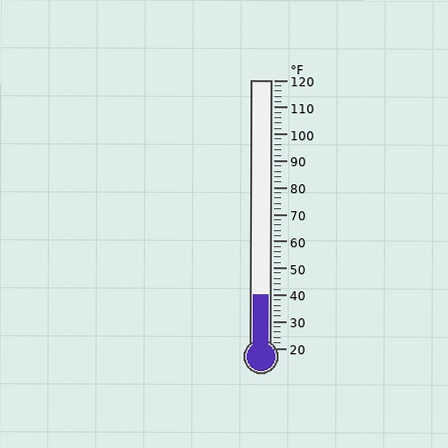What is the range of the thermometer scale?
The thermometer scale ranges from 20°F to 120°F.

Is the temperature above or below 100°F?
The temperature is below 100°F.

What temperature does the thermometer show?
The thermometer shows approximately 40°F.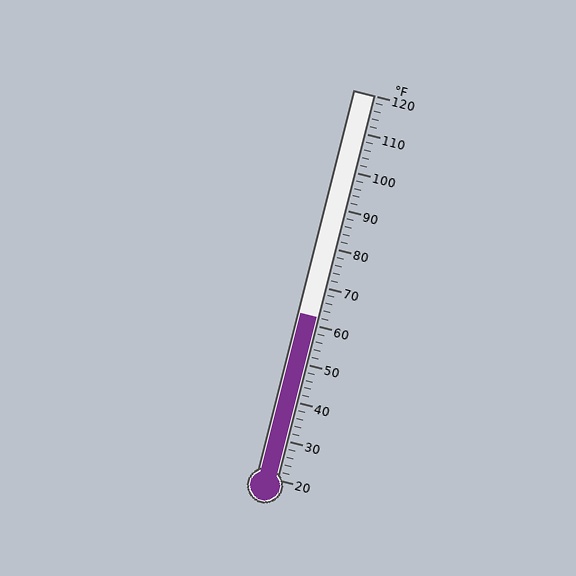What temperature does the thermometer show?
The thermometer shows approximately 62°F.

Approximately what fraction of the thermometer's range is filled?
The thermometer is filled to approximately 40% of its range.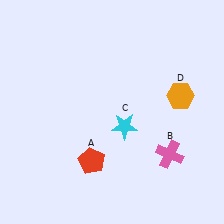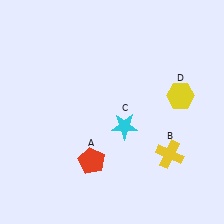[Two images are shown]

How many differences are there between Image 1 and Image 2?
There are 2 differences between the two images.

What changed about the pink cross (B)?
In Image 1, B is pink. In Image 2, it changed to yellow.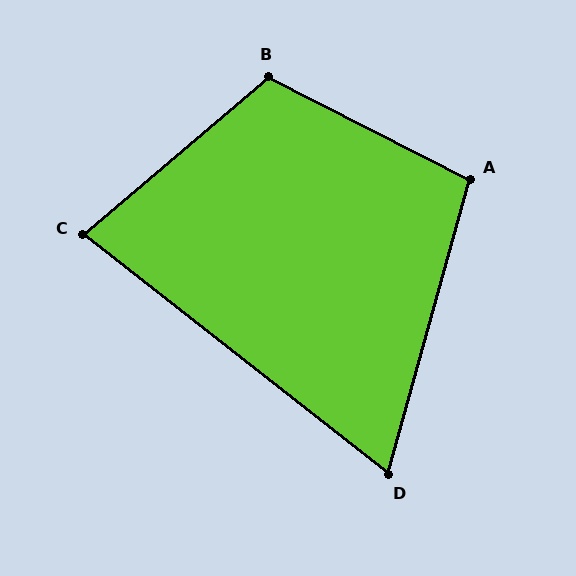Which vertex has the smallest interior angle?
D, at approximately 67 degrees.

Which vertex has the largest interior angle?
B, at approximately 113 degrees.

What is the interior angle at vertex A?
Approximately 102 degrees (obtuse).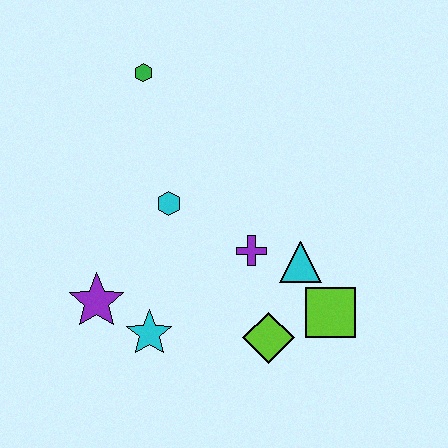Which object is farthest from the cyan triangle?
The green hexagon is farthest from the cyan triangle.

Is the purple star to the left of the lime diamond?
Yes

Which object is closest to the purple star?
The cyan star is closest to the purple star.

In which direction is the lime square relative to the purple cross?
The lime square is to the right of the purple cross.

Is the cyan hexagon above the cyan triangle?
Yes